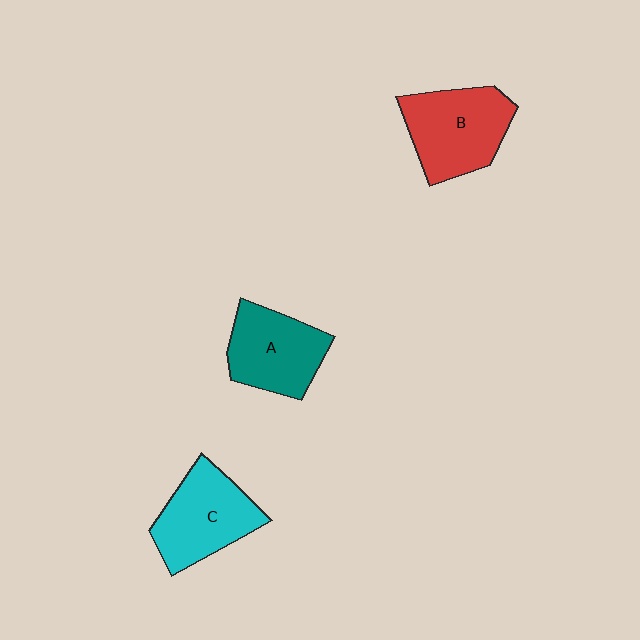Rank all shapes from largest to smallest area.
From largest to smallest: B (red), C (cyan), A (teal).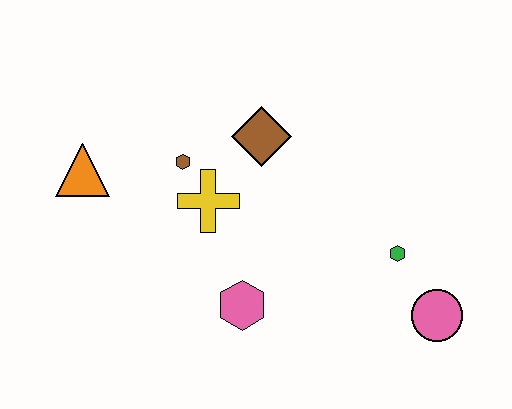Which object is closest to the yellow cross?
The brown hexagon is closest to the yellow cross.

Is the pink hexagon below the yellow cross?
Yes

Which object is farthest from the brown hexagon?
The pink circle is farthest from the brown hexagon.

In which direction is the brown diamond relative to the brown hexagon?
The brown diamond is to the right of the brown hexagon.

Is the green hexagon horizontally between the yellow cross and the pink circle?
Yes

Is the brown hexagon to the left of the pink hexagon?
Yes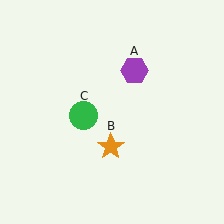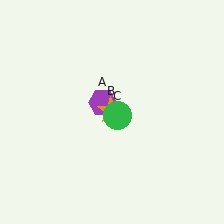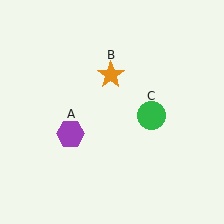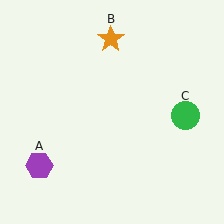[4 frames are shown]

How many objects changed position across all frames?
3 objects changed position: purple hexagon (object A), orange star (object B), green circle (object C).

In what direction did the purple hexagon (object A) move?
The purple hexagon (object A) moved down and to the left.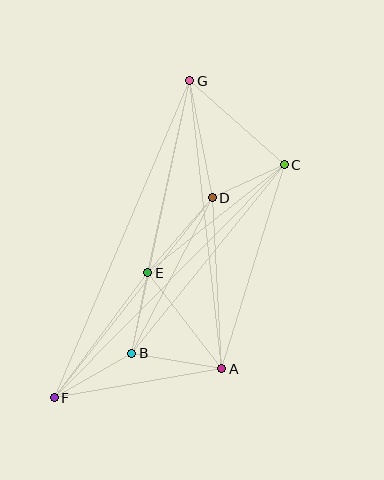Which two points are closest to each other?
Points C and D are closest to each other.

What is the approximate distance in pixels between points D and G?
The distance between D and G is approximately 119 pixels.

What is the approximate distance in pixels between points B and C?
The distance between B and C is approximately 243 pixels.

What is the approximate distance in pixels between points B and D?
The distance between B and D is approximately 175 pixels.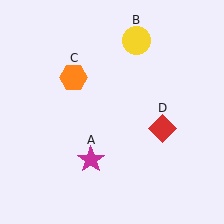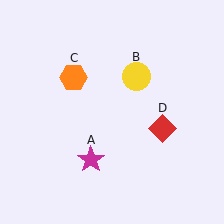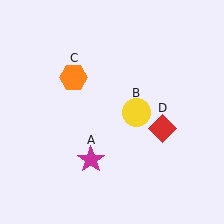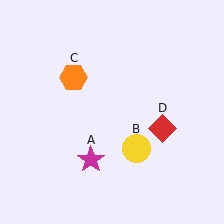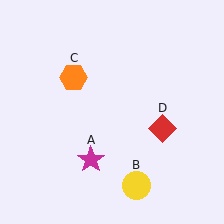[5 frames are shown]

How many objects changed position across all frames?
1 object changed position: yellow circle (object B).